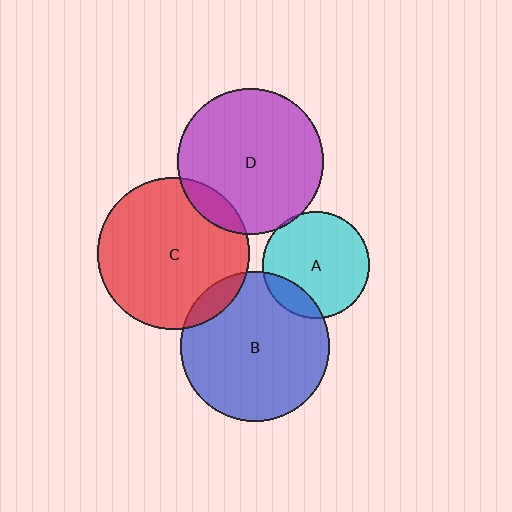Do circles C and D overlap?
Yes.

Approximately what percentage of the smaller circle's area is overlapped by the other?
Approximately 10%.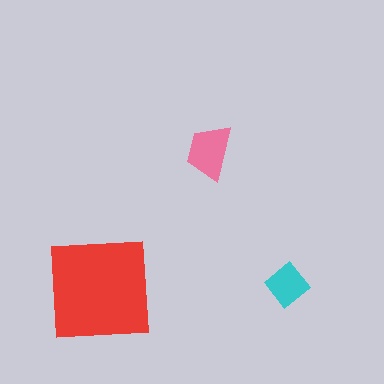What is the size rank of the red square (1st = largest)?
1st.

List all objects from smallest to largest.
The cyan diamond, the pink trapezoid, the red square.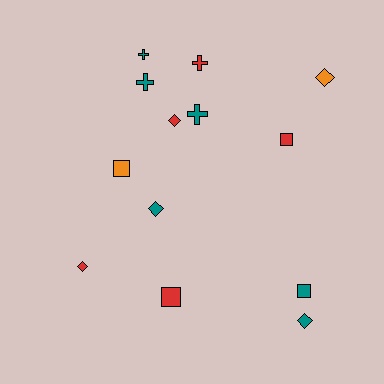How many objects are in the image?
There are 13 objects.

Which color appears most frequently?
Teal, with 6 objects.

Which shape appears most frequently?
Diamond, with 5 objects.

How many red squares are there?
There are 2 red squares.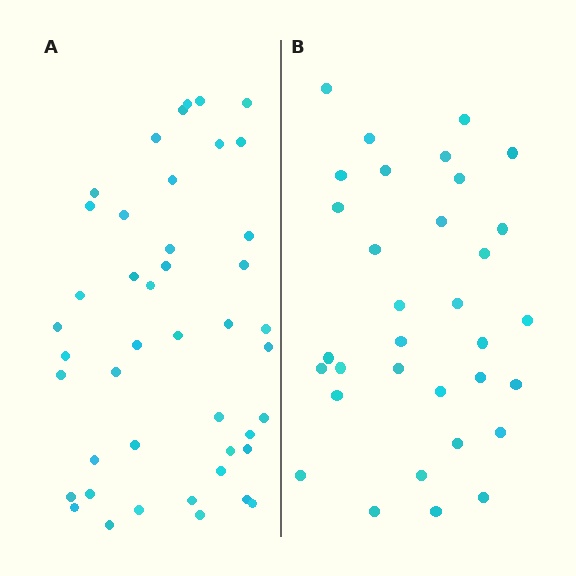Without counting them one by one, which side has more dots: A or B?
Region A (the left region) has more dots.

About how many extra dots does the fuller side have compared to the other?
Region A has roughly 12 or so more dots than region B.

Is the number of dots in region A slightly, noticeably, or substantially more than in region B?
Region A has noticeably more, but not dramatically so. The ratio is roughly 1.3 to 1.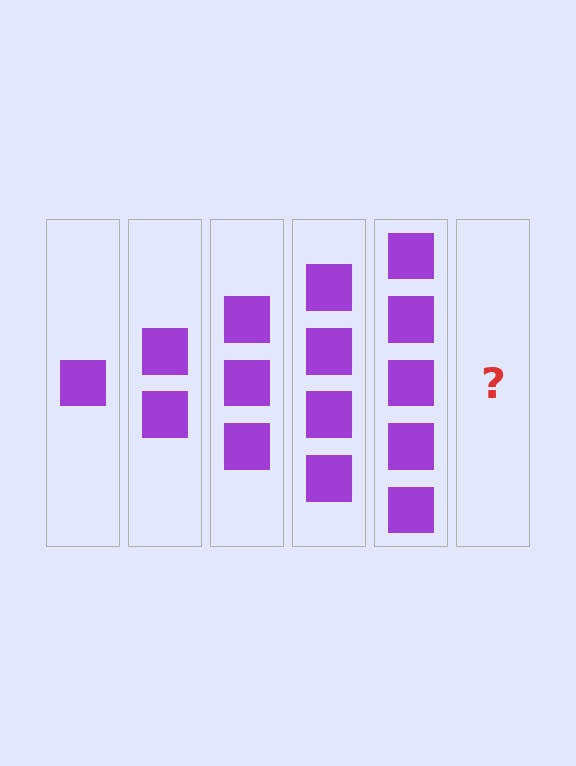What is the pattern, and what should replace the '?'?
The pattern is that each step adds one more square. The '?' should be 6 squares.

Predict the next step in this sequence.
The next step is 6 squares.